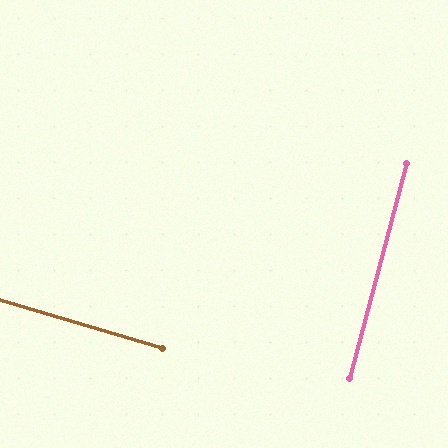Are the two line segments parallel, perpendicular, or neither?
Perpendicular — they meet at approximately 89°.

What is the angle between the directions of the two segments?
Approximately 89 degrees.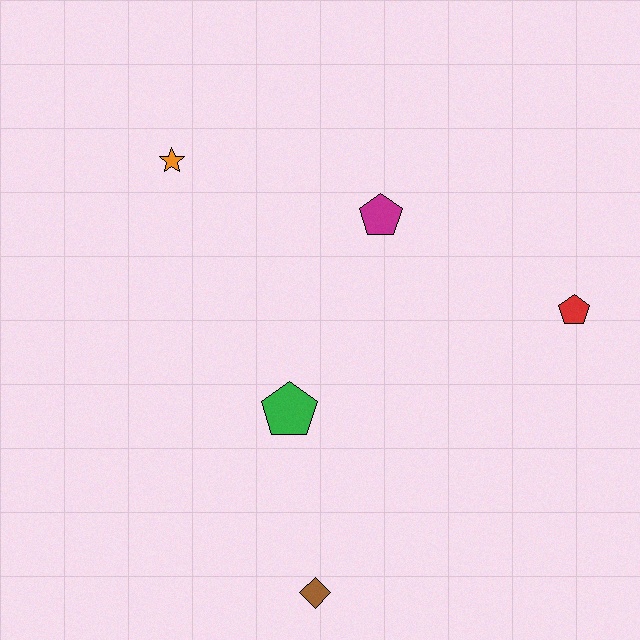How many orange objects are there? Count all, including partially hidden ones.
There is 1 orange object.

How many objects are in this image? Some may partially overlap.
There are 5 objects.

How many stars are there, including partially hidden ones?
There is 1 star.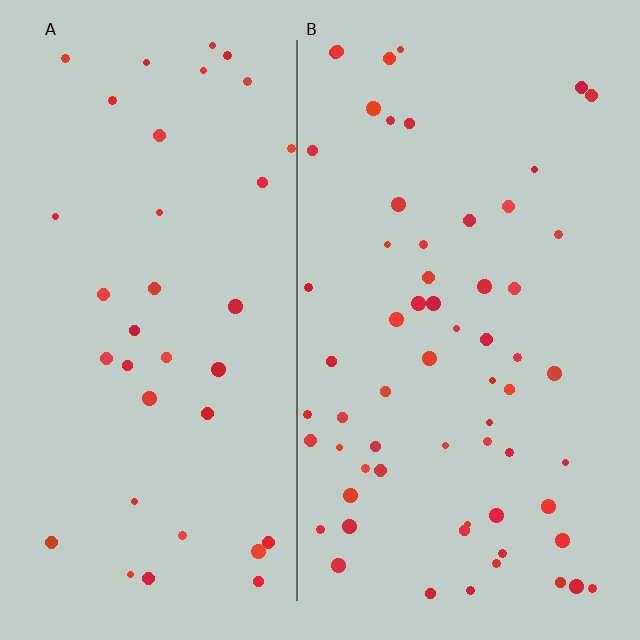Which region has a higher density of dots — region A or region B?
B (the right).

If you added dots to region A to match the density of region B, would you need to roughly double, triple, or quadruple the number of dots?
Approximately double.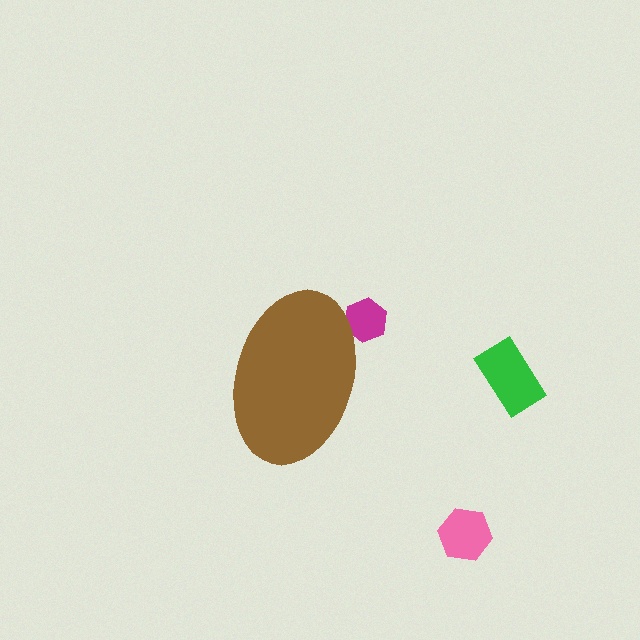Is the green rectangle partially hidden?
No, the green rectangle is fully visible.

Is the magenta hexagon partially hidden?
Yes, the magenta hexagon is partially hidden behind the brown ellipse.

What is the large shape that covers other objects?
A brown ellipse.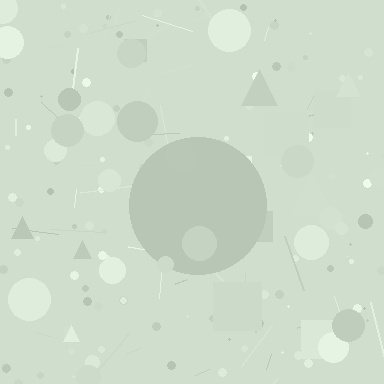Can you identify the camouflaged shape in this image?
The camouflaged shape is a circle.